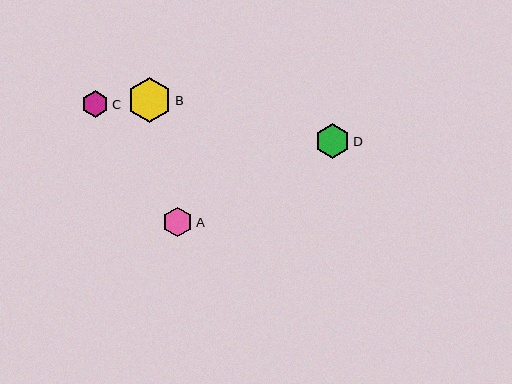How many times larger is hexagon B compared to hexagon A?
Hexagon B is approximately 1.5 times the size of hexagon A.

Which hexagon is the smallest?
Hexagon C is the smallest with a size of approximately 27 pixels.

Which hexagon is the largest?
Hexagon B is the largest with a size of approximately 45 pixels.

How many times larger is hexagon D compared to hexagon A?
Hexagon D is approximately 1.2 times the size of hexagon A.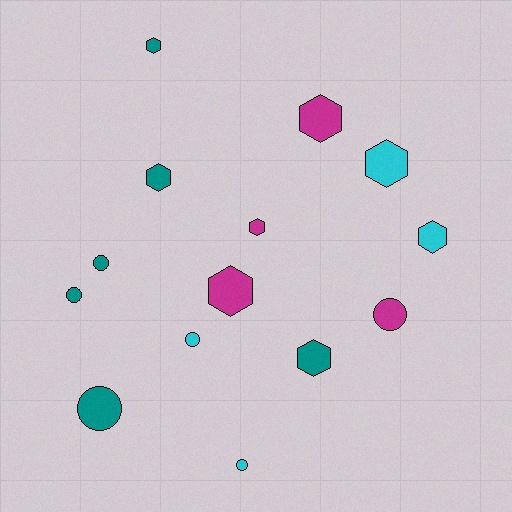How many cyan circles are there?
There are 2 cyan circles.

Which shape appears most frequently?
Hexagon, with 8 objects.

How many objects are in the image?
There are 14 objects.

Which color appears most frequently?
Teal, with 6 objects.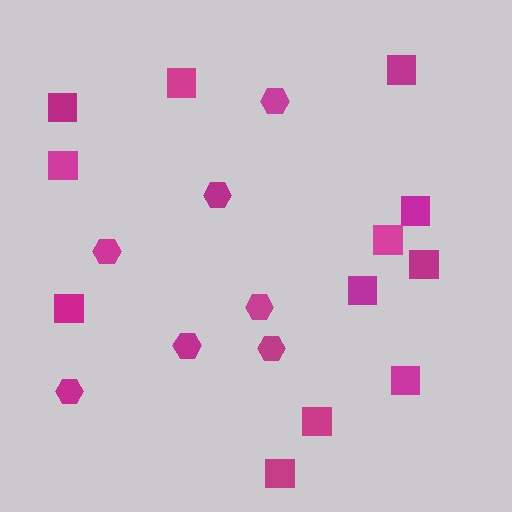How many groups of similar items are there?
There are 2 groups: one group of hexagons (7) and one group of squares (12).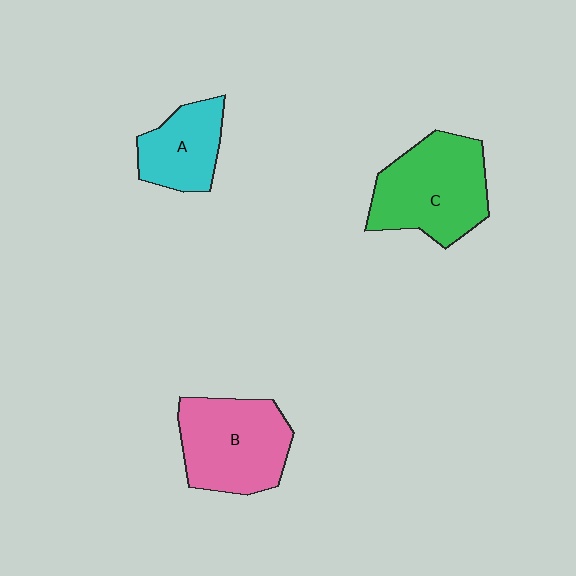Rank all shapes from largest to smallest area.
From largest to smallest: C (green), B (pink), A (cyan).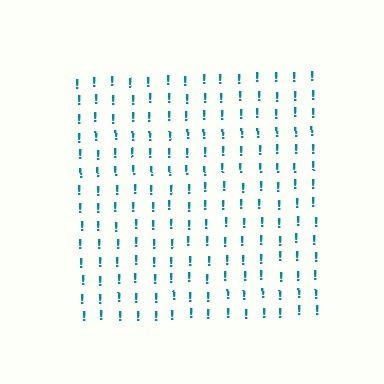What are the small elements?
The small elements are exclamation marks.